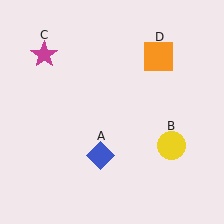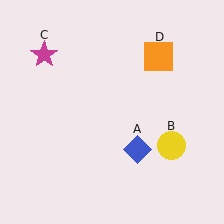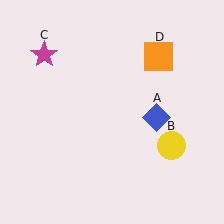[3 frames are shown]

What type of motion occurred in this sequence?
The blue diamond (object A) rotated counterclockwise around the center of the scene.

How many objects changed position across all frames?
1 object changed position: blue diamond (object A).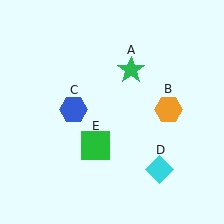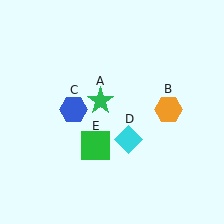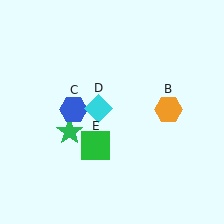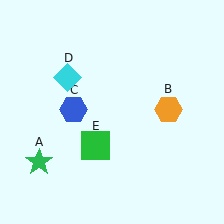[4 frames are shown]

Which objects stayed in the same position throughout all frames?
Orange hexagon (object B) and blue hexagon (object C) and green square (object E) remained stationary.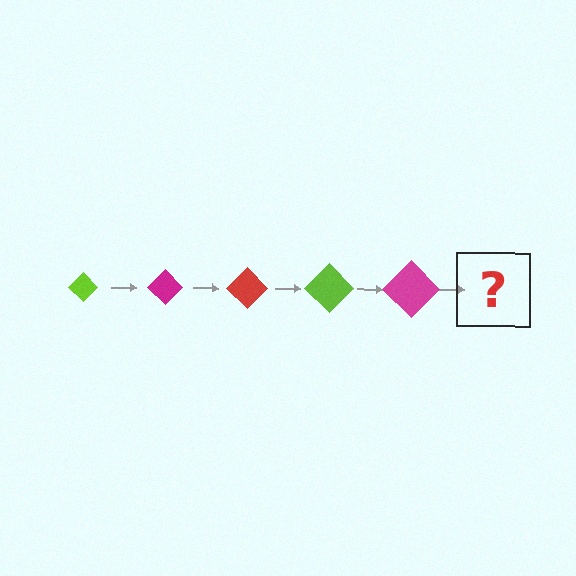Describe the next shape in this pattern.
It should be a red diamond, larger than the previous one.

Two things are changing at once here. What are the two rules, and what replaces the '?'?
The two rules are that the diamond grows larger each step and the color cycles through lime, magenta, and red. The '?' should be a red diamond, larger than the previous one.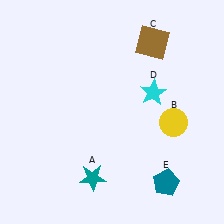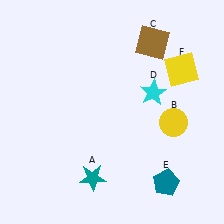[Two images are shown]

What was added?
A yellow square (F) was added in Image 2.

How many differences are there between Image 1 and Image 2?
There is 1 difference between the two images.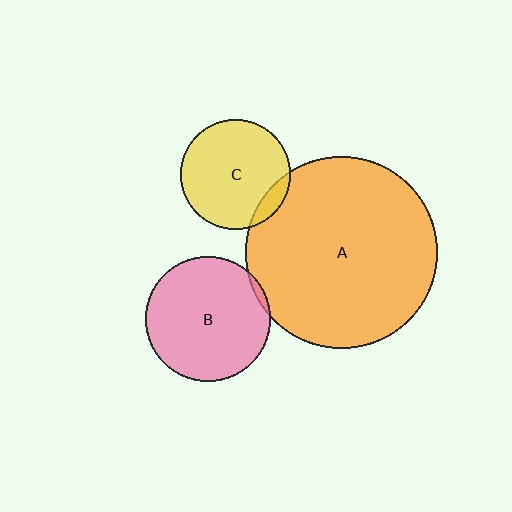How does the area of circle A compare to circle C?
Approximately 3.1 times.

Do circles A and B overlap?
Yes.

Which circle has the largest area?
Circle A (orange).